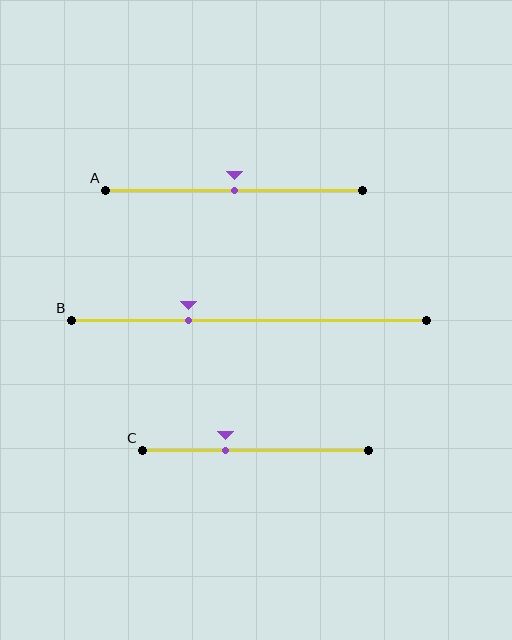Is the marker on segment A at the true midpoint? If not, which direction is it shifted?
Yes, the marker on segment A is at the true midpoint.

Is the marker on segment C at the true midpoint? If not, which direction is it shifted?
No, the marker on segment C is shifted to the left by about 13% of the segment length.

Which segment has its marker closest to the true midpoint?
Segment A has its marker closest to the true midpoint.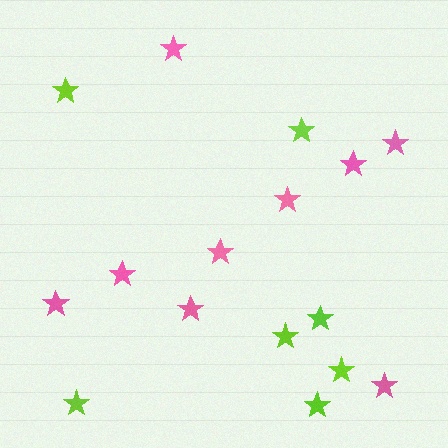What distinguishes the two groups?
There are 2 groups: one group of lime stars (7) and one group of pink stars (9).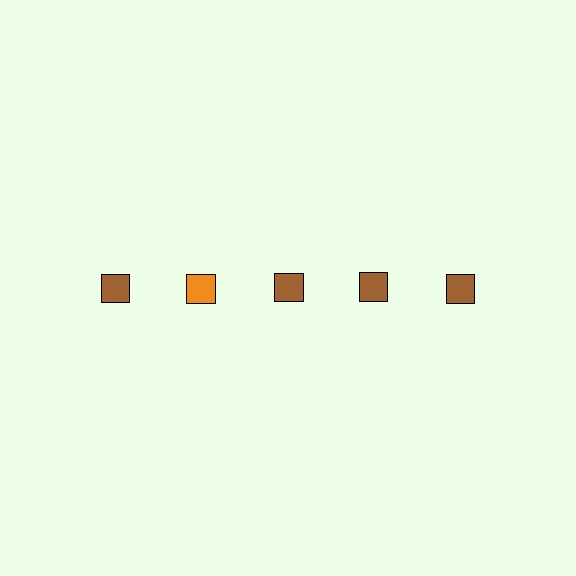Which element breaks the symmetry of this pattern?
The orange square in the top row, second from left column breaks the symmetry. All other shapes are brown squares.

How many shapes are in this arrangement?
There are 5 shapes arranged in a grid pattern.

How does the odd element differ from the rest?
It has a different color: orange instead of brown.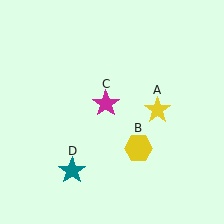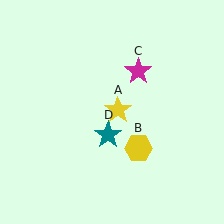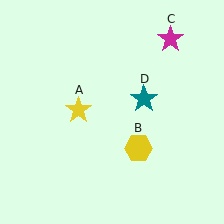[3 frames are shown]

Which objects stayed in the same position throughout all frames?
Yellow hexagon (object B) remained stationary.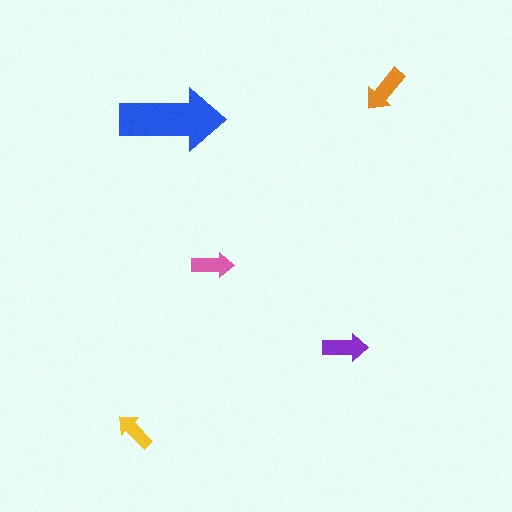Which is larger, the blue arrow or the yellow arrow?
The blue one.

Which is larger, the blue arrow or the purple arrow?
The blue one.